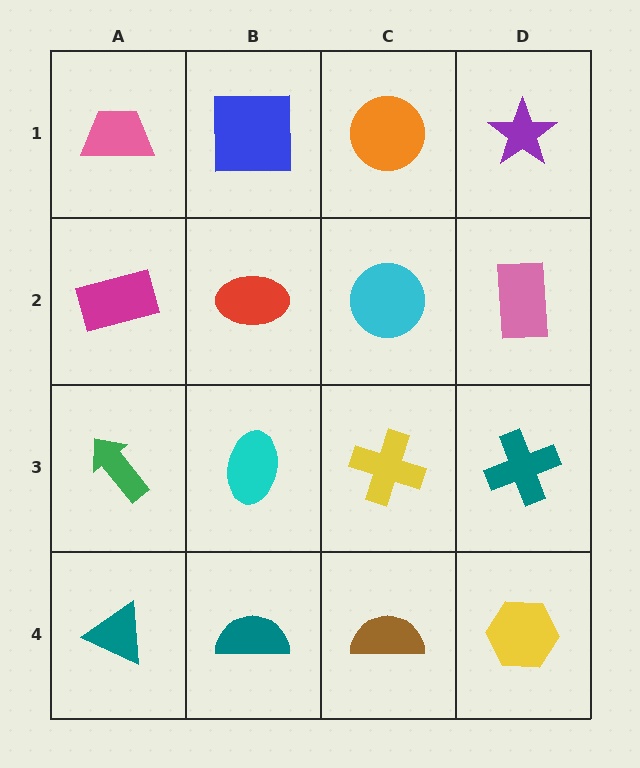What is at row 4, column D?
A yellow hexagon.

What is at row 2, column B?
A red ellipse.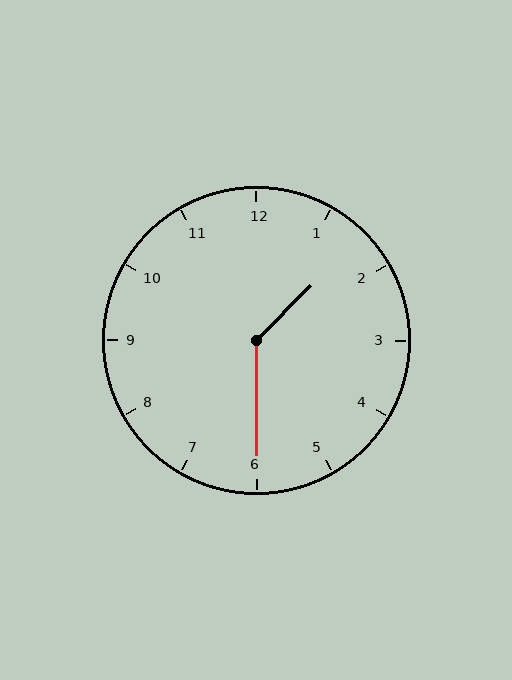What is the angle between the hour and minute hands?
Approximately 135 degrees.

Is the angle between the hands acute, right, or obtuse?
It is obtuse.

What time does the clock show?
1:30.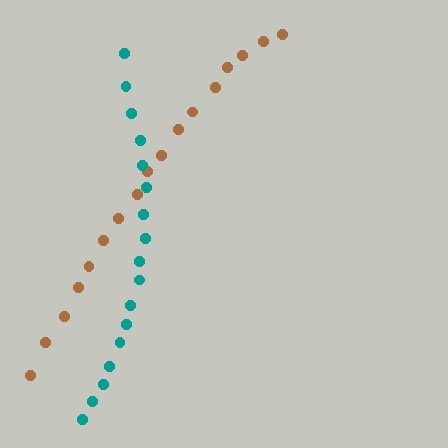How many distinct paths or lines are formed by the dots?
There are 2 distinct paths.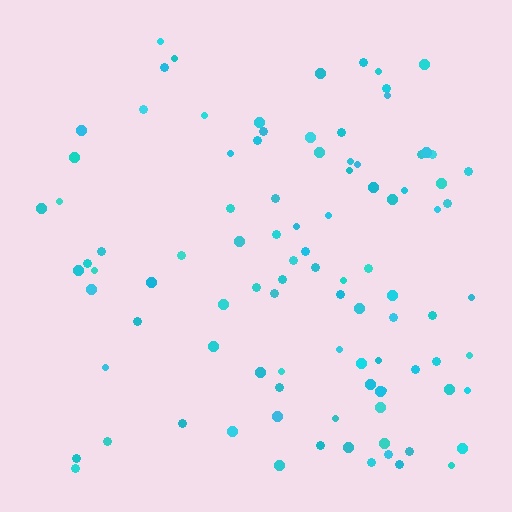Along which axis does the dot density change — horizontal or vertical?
Horizontal.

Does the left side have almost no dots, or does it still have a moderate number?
Still a moderate number, just noticeably fewer than the right.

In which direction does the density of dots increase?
From left to right, with the right side densest.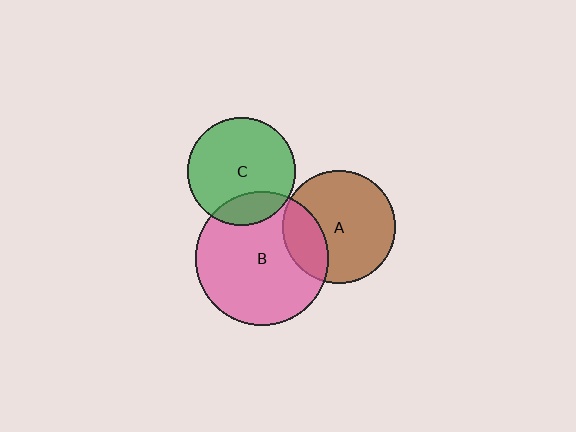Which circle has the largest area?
Circle B (pink).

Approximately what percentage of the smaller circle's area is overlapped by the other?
Approximately 25%.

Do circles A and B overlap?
Yes.